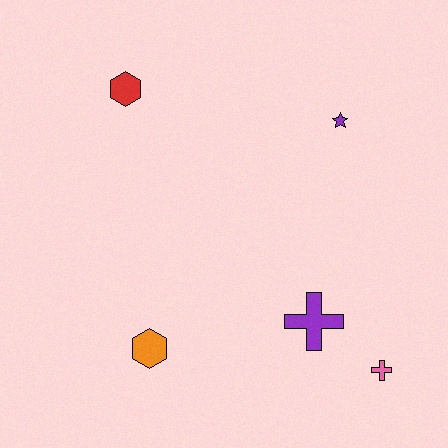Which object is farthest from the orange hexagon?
The purple star is farthest from the orange hexagon.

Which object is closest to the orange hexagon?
The purple cross is closest to the orange hexagon.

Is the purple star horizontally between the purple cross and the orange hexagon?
No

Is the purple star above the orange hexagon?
Yes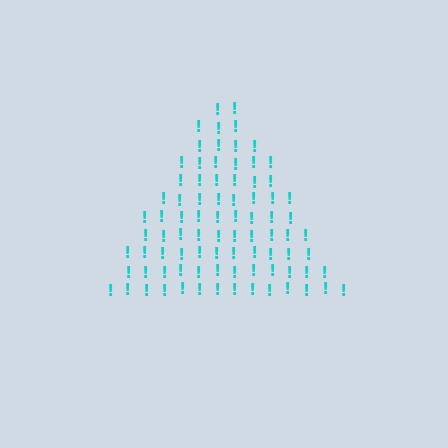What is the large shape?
The large shape is a triangle.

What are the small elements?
The small elements are exclamation marks.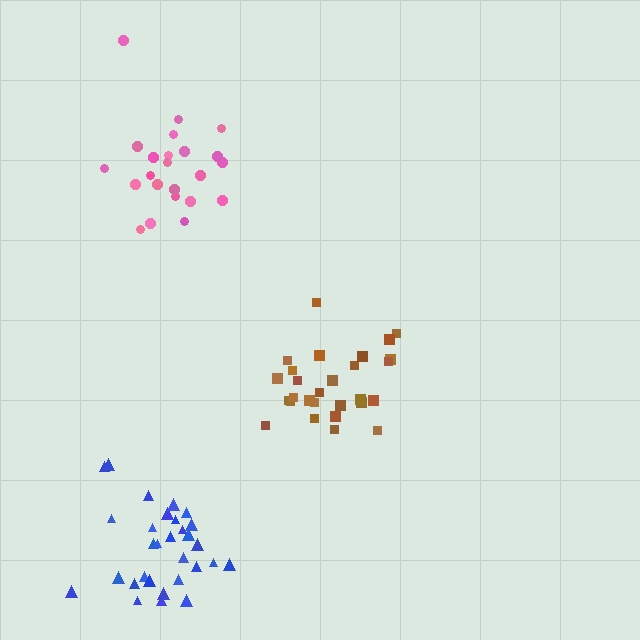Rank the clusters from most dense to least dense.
blue, brown, pink.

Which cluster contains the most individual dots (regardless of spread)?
Blue (30).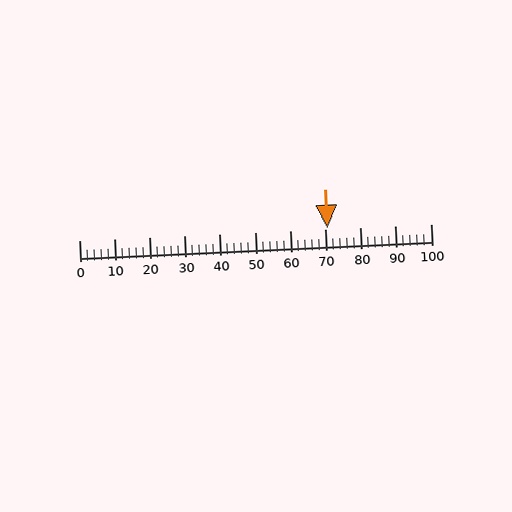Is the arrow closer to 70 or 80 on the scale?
The arrow is closer to 70.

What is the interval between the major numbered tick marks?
The major tick marks are spaced 10 units apart.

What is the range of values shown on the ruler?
The ruler shows values from 0 to 100.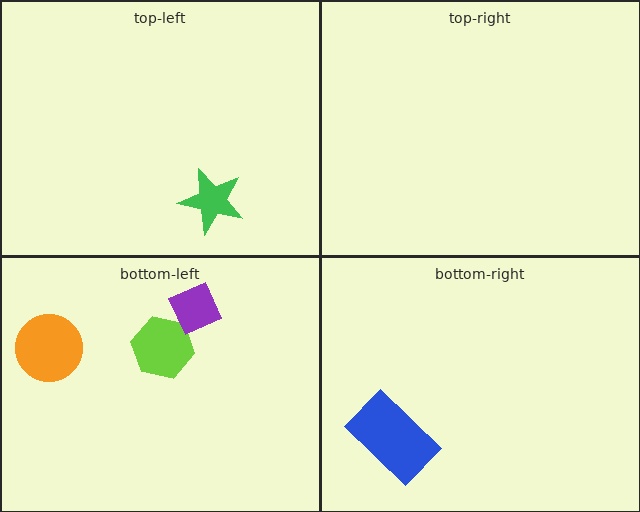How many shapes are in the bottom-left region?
3.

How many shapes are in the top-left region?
1.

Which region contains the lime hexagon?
The bottom-left region.